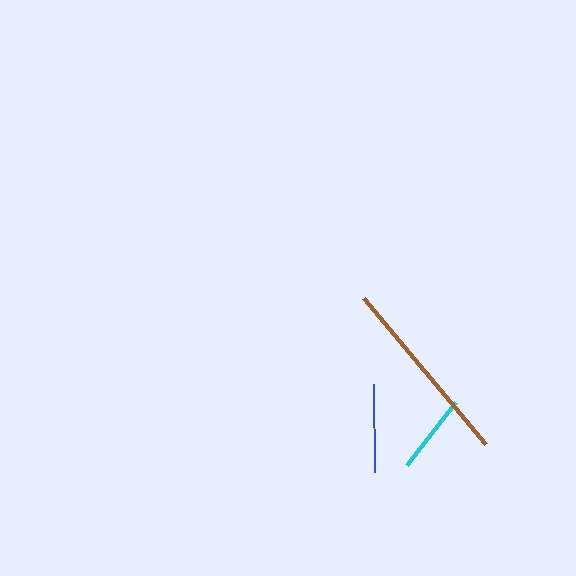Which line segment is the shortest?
The cyan line is the shortest at approximately 80 pixels.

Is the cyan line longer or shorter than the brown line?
The brown line is longer than the cyan line.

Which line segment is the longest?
The brown line is the longest at approximately 190 pixels.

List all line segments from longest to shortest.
From longest to shortest: brown, blue, cyan.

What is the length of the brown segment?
The brown segment is approximately 190 pixels long.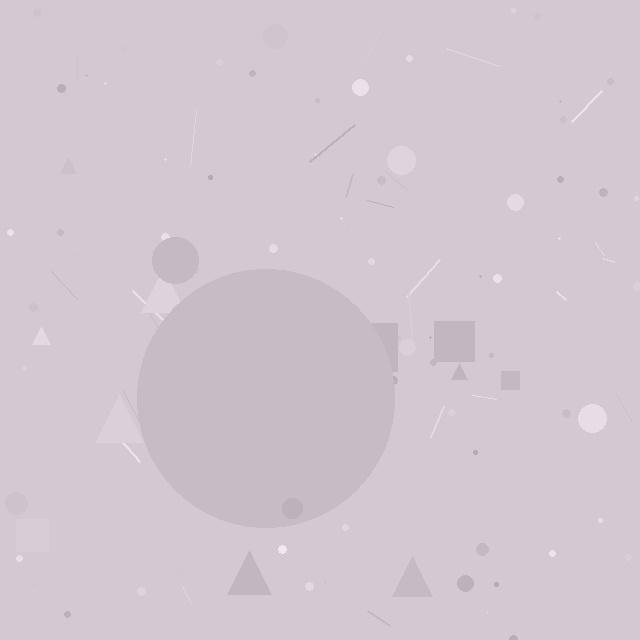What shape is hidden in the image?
A circle is hidden in the image.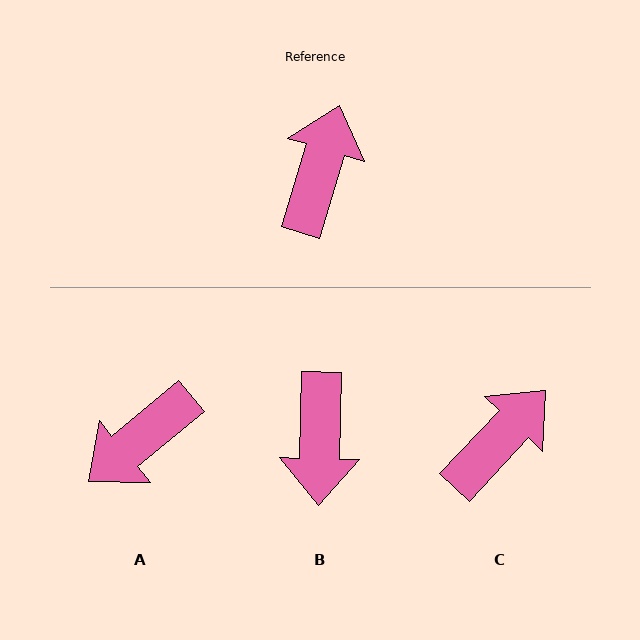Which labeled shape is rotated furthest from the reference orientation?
B, about 164 degrees away.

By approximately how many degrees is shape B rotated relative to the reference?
Approximately 164 degrees clockwise.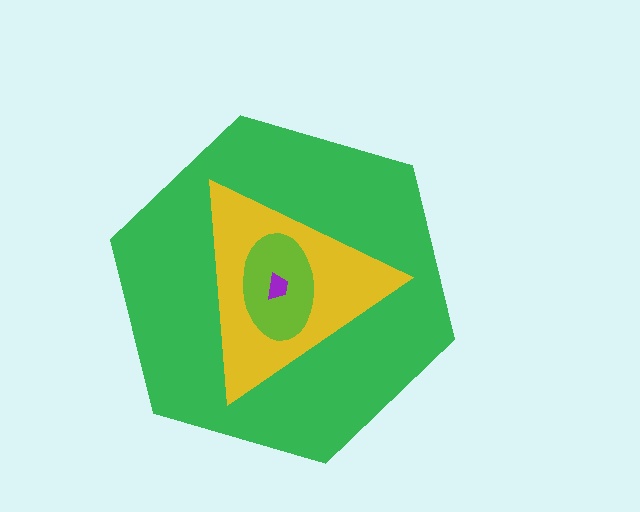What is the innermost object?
The purple trapezoid.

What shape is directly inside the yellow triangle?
The lime ellipse.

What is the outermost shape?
The green hexagon.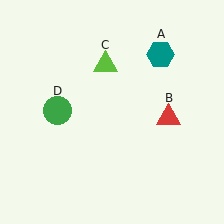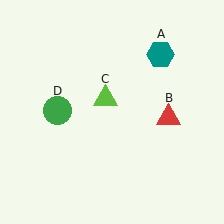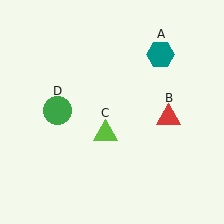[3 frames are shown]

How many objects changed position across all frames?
1 object changed position: lime triangle (object C).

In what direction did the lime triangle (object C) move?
The lime triangle (object C) moved down.